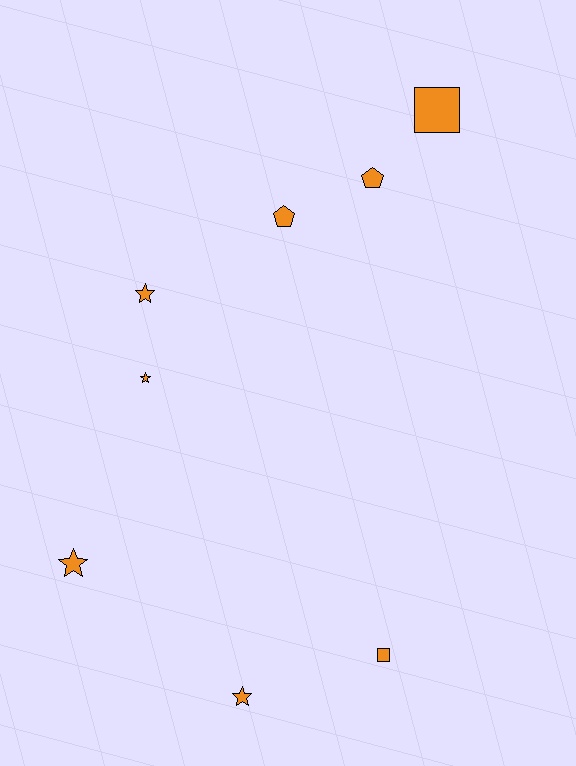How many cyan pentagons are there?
There are no cyan pentagons.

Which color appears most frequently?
Orange, with 8 objects.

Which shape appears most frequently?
Star, with 4 objects.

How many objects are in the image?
There are 8 objects.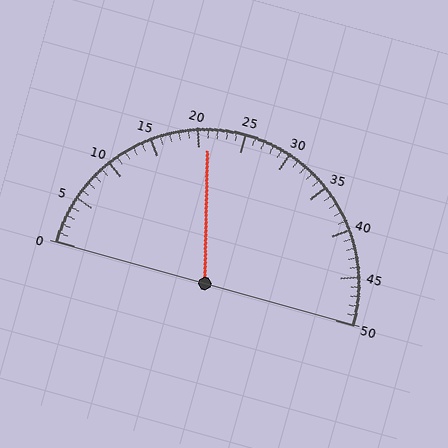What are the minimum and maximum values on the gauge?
The gauge ranges from 0 to 50.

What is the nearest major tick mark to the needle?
The nearest major tick mark is 20.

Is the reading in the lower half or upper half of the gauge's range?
The reading is in the lower half of the range (0 to 50).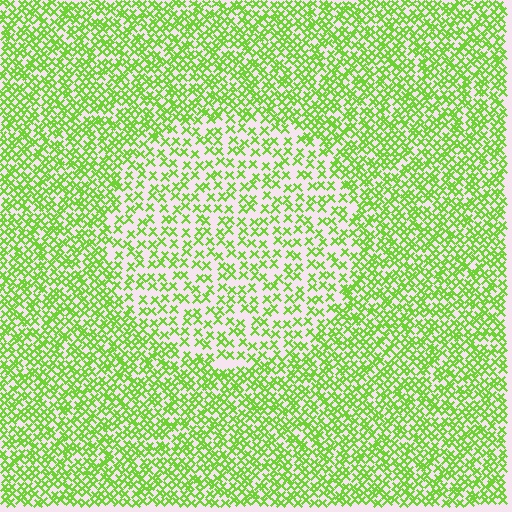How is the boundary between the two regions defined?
The boundary is defined by a change in element density (approximately 1.9x ratio). All elements are the same color, size, and shape.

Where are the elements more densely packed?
The elements are more densely packed outside the circle boundary.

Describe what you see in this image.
The image contains small lime elements arranged at two different densities. A circle-shaped region is visible where the elements are less densely packed than the surrounding area.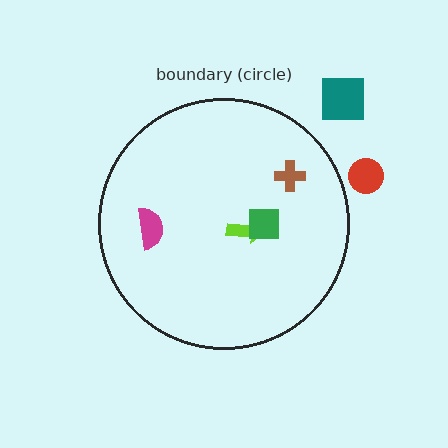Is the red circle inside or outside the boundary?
Outside.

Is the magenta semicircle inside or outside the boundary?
Inside.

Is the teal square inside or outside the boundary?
Outside.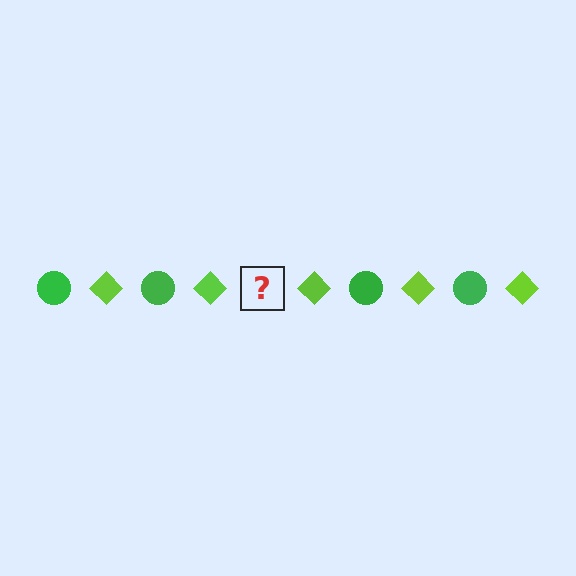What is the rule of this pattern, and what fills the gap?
The rule is that the pattern alternates between green circle and lime diamond. The gap should be filled with a green circle.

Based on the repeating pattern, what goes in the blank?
The blank should be a green circle.